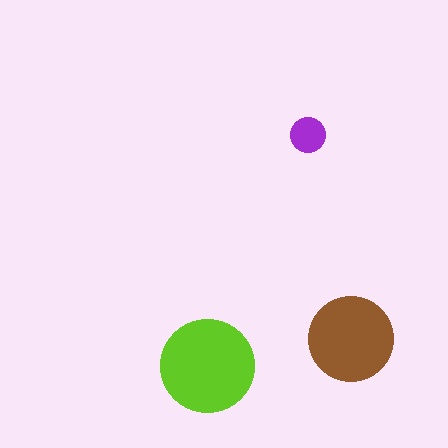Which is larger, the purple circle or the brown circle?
The brown one.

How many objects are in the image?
There are 3 objects in the image.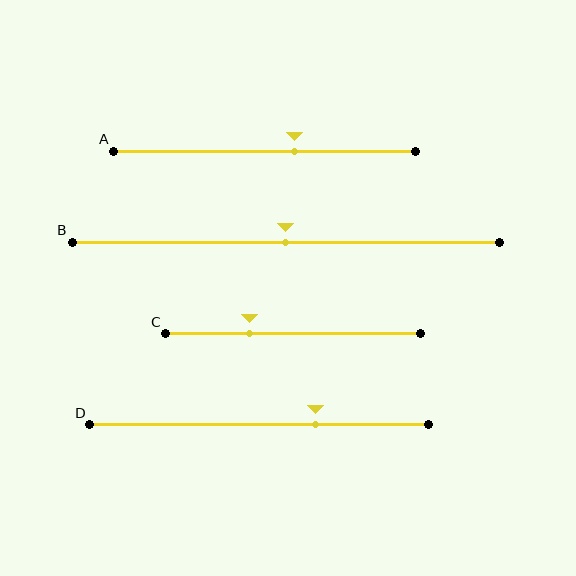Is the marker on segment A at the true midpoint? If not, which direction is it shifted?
No, the marker on segment A is shifted to the right by about 10% of the segment length.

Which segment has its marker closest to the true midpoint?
Segment B has its marker closest to the true midpoint.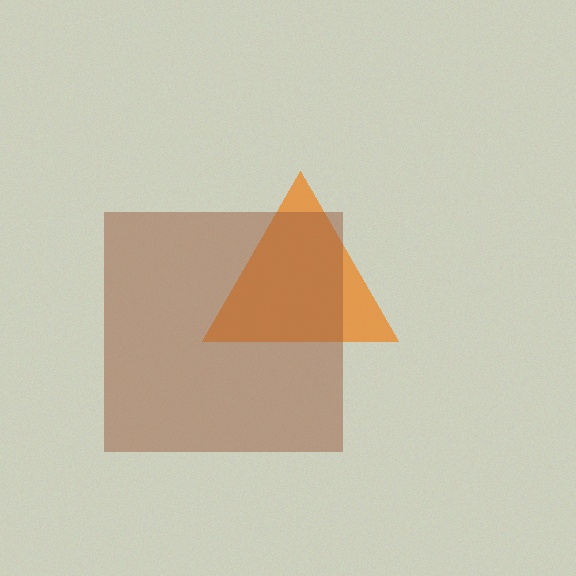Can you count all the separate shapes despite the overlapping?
Yes, there are 2 separate shapes.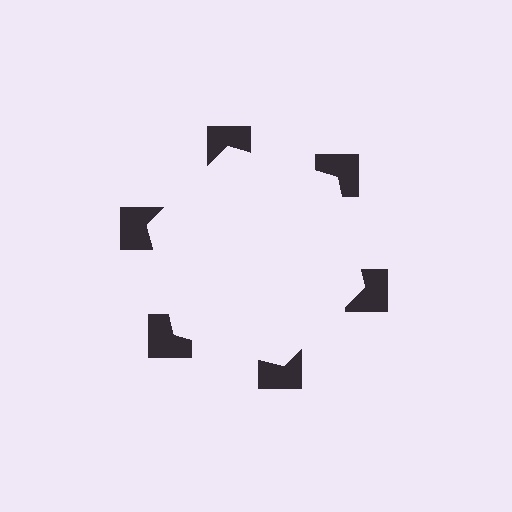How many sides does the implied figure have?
6 sides.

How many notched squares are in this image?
There are 6 — one at each vertex of the illusory hexagon.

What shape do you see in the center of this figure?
An illusory hexagon — its edges are inferred from the aligned wedge cuts in the notched squares, not physically drawn.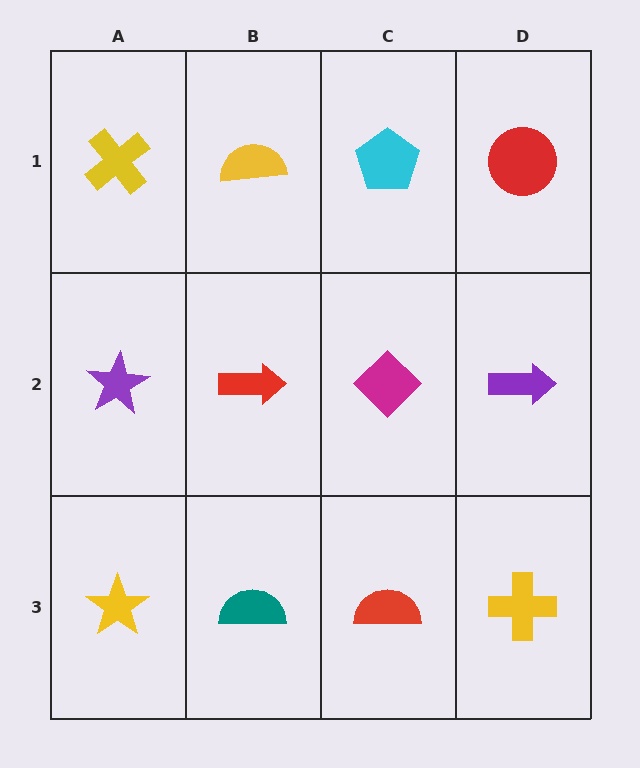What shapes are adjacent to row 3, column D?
A purple arrow (row 2, column D), a red semicircle (row 3, column C).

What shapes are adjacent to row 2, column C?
A cyan pentagon (row 1, column C), a red semicircle (row 3, column C), a red arrow (row 2, column B), a purple arrow (row 2, column D).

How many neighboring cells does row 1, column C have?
3.